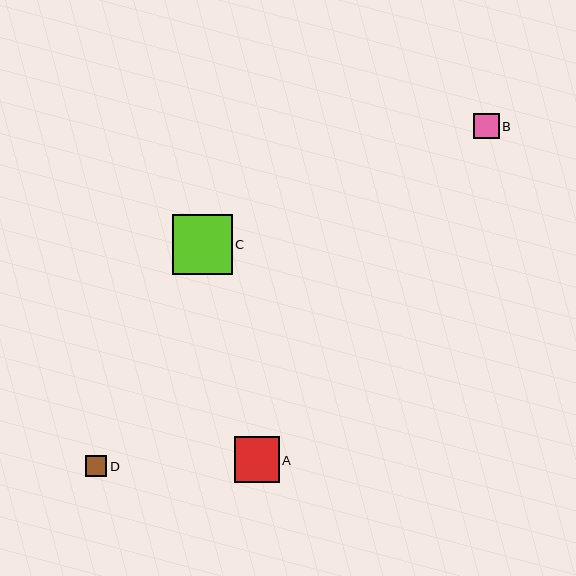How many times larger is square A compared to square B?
Square A is approximately 1.8 times the size of square B.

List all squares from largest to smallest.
From largest to smallest: C, A, B, D.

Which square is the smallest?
Square D is the smallest with a size of approximately 22 pixels.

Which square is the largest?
Square C is the largest with a size of approximately 60 pixels.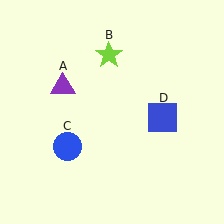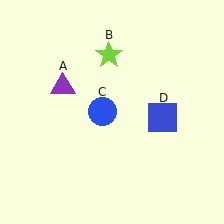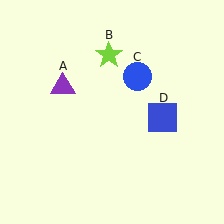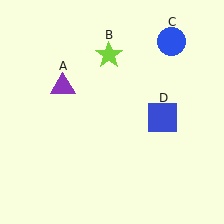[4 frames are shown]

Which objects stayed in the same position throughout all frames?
Purple triangle (object A) and lime star (object B) and blue square (object D) remained stationary.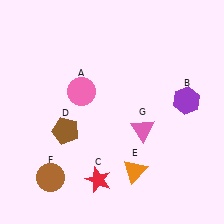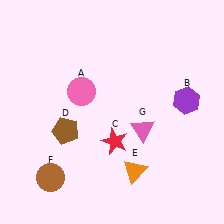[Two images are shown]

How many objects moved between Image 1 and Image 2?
1 object moved between the two images.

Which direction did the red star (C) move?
The red star (C) moved up.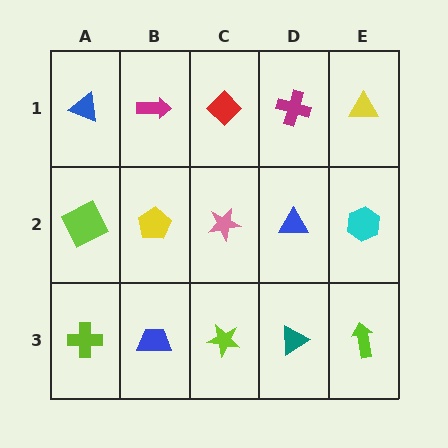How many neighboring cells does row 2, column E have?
3.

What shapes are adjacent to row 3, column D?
A blue triangle (row 2, column D), a lime star (row 3, column C), a lime arrow (row 3, column E).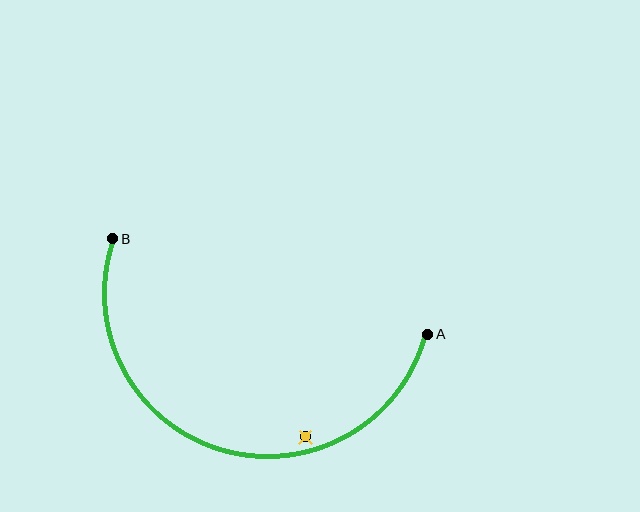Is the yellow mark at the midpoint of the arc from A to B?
No — the yellow mark does not lie on the arc at all. It sits slightly inside the curve.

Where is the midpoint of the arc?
The arc midpoint is the point on the curve farthest from the straight line joining A and B. It sits below that line.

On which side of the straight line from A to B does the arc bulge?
The arc bulges below the straight line connecting A and B.